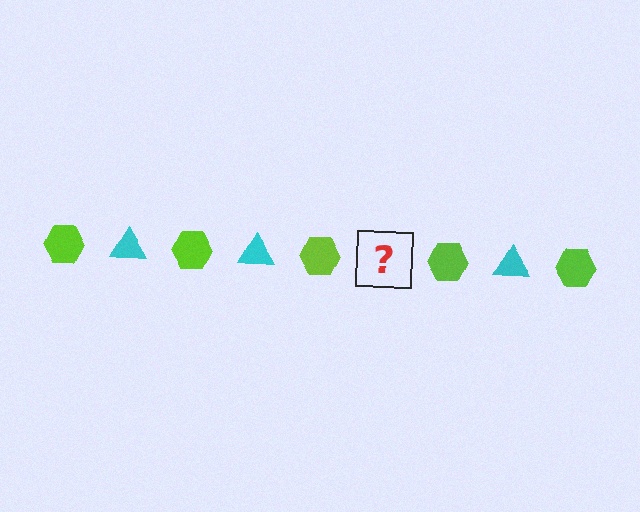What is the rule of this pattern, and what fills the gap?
The rule is that the pattern alternates between lime hexagon and cyan triangle. The gap should be filled with a cyan triangle.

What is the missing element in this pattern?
The missing element is a cyan triangle.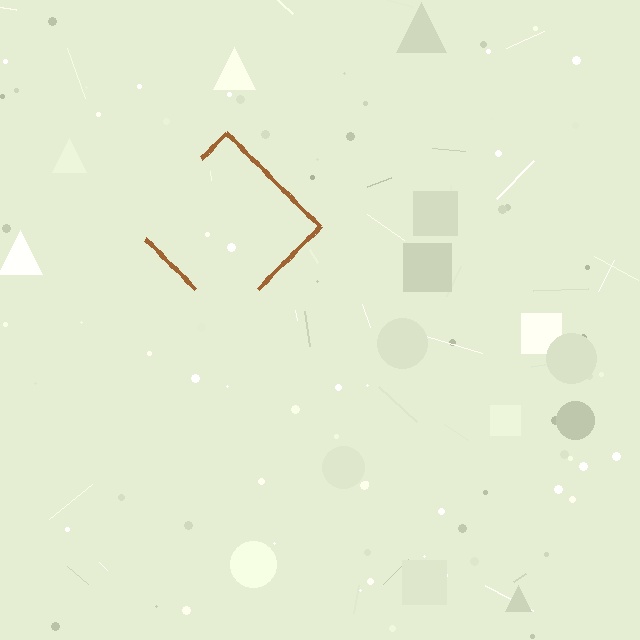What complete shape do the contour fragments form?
The contour fragments form a diamond.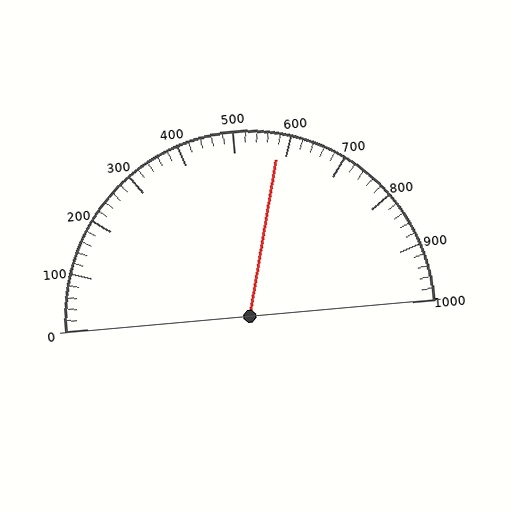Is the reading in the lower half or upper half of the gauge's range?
The reading is in the upper half of the range (0 to 1000).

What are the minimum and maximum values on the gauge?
The gauge ranges from 0 to 1000.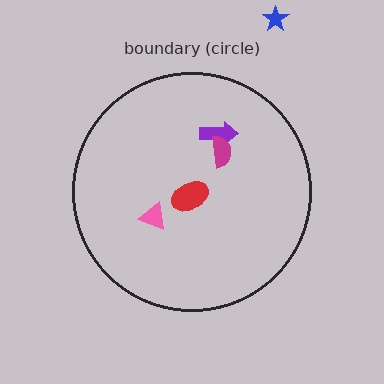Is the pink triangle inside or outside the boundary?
Inside.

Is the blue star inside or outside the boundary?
Outside.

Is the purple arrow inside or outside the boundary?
Inside.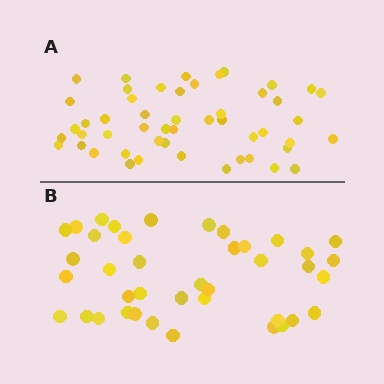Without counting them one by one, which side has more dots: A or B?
Region A (the top region) has more dots.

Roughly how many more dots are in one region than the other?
Region A has roughly 10 or so more dots than region B.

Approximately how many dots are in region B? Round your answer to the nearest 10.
About 40 dots.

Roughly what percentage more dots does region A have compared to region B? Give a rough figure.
About 25% more.